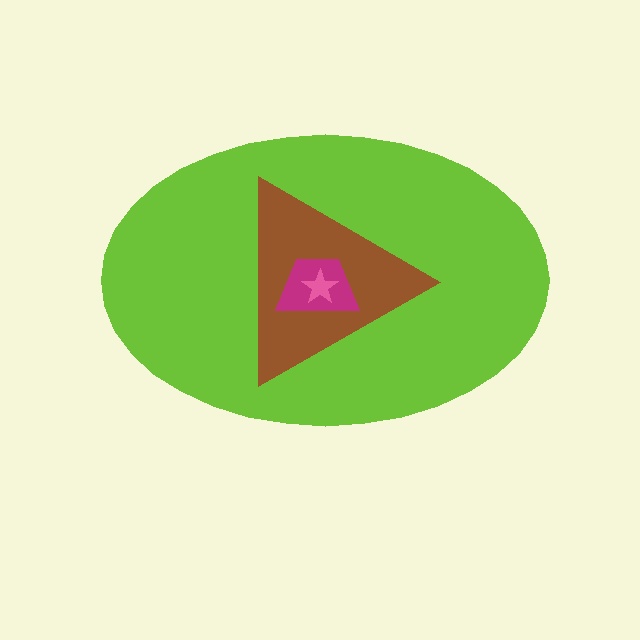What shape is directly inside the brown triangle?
The magenta trapezoid.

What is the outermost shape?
The lime ellipse.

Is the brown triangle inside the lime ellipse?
Yes.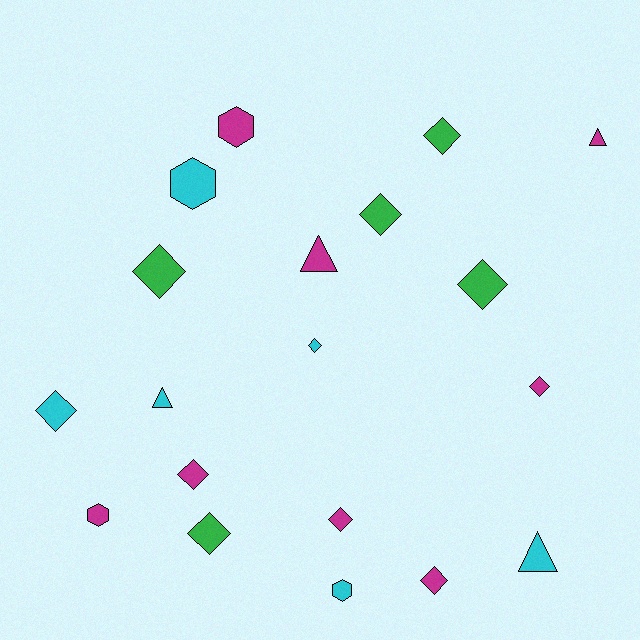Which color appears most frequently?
Magenta, with 8 objects.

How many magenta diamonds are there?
There are 4 magenta diamonds.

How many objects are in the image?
There are 19 objects.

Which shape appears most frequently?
Diamond, with 11 objects.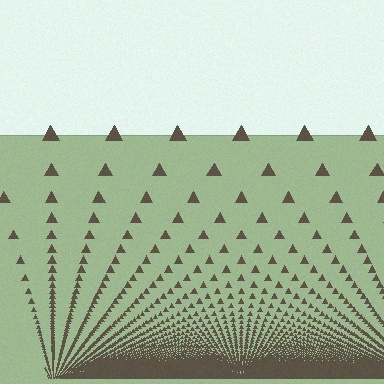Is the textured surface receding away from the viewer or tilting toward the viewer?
The surface appears to tilt toward the viewer. Texture elements get larger and sparser toward the top.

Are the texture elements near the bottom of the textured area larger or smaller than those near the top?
Smaller. The gradient is inverted — elements near the bottom are smaller and denser.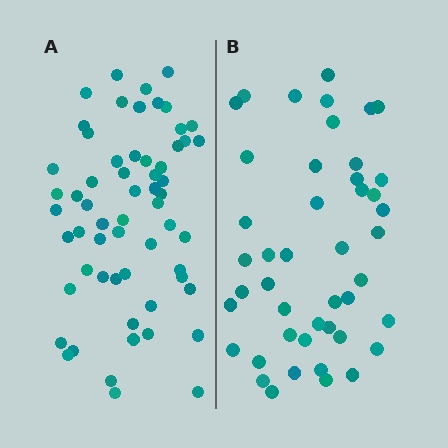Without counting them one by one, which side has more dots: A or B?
Region A (the left region) has more dots.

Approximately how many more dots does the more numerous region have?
Region A has approximately 15 more dots than region B.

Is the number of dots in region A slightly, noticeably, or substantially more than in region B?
Region A has noticeably more, but not dramatically so. The ratio is roughly 1.3 to 1.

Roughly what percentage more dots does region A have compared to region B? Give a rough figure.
About 35% more.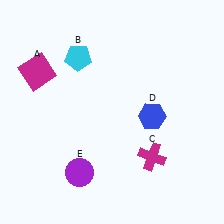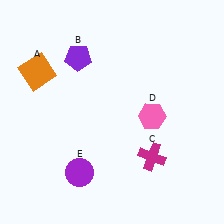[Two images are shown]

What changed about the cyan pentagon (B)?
In Image 1, B is cyan. In Image 2, it changed to purple.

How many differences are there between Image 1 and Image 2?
There are 3 differences between the two images.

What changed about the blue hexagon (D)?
In Image 1, D is blue. In Image 2, it changed to pink.